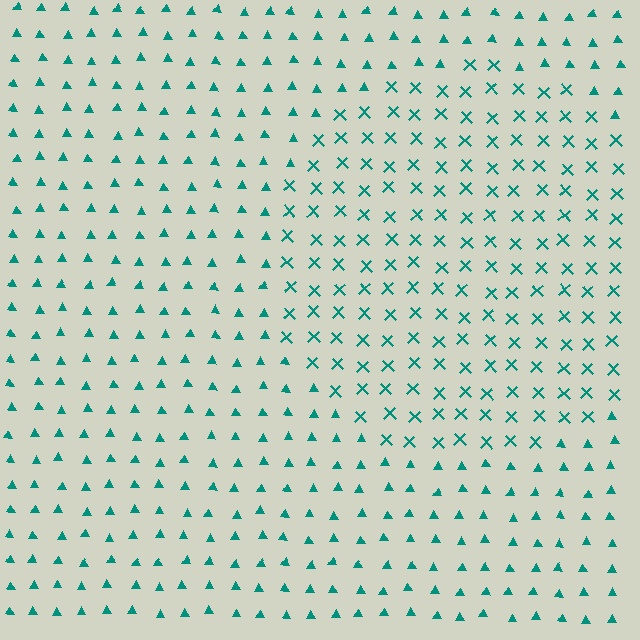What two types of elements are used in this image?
The image uses X marks inside the circle region and triangles outside it.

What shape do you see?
I see a circle.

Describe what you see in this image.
The image is filled with small teal elements arranged in a uniform grid. A circle-shaped region contains X marks, while the surrounding area contains triangles. The boundary is defined purely by the change in element shape.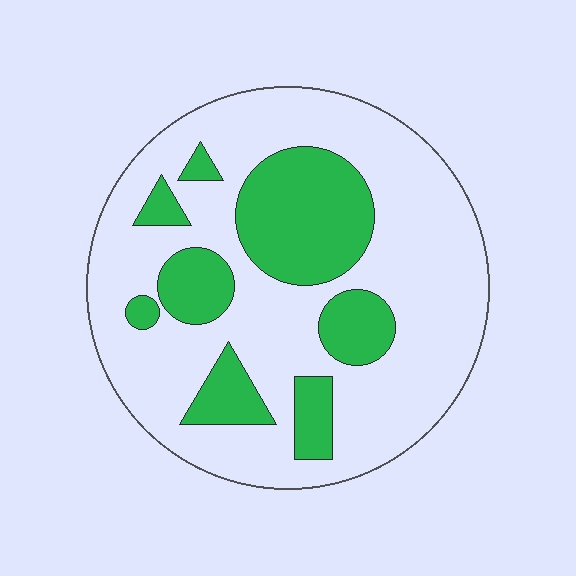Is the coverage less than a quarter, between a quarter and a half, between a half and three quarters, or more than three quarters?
Between a quarter and a half.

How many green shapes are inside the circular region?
8.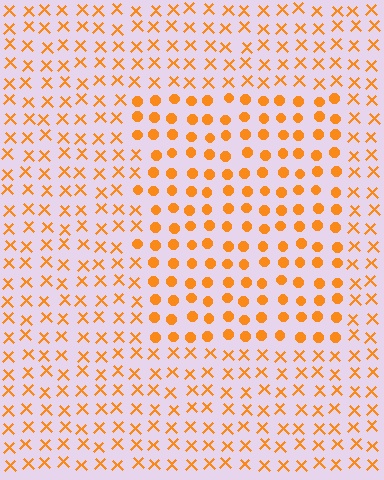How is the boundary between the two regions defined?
The boundary is defined by a change in element shape: circles inside vs. X marks outside. All elements share the same color and spacing.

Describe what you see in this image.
The image is filled with small orange elements arranged in a uniform grid. A rectangle-shaped region contains circles, while the surrounding area contains X marks. The boundary is defined purely by the change in element shape.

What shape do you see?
I see a rectangle.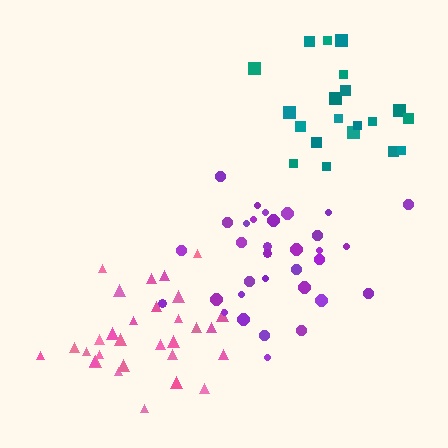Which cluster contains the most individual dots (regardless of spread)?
Purple (34).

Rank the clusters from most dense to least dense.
purple, teal, pink.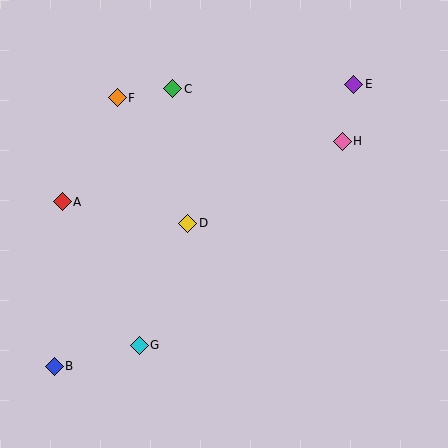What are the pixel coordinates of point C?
Point C is at (173, 89).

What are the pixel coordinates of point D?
Point D is at (188, 223).